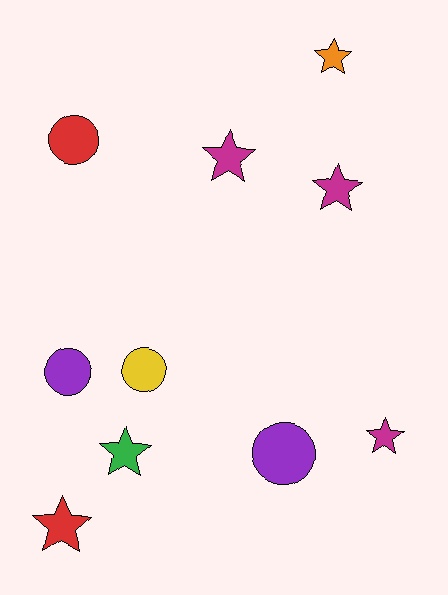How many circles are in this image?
There are 4 circles.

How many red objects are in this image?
There are 2 red objects.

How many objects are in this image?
There are 10 objects.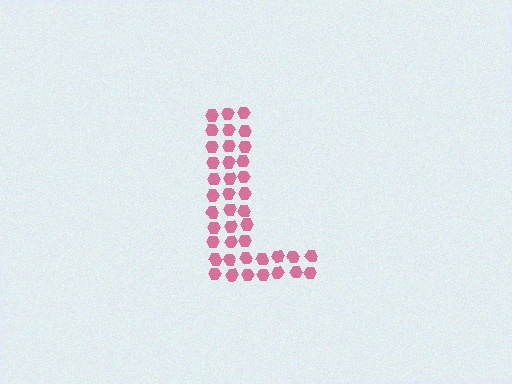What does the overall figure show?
The overall figure shows the letter L.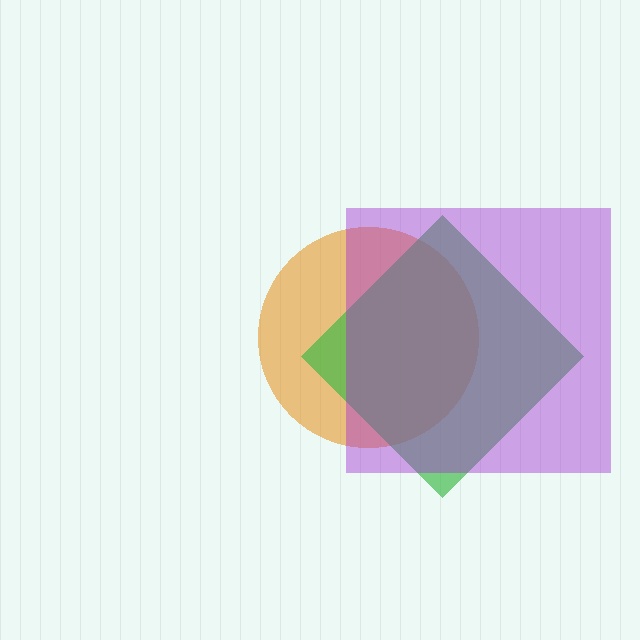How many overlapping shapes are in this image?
There are 3 overlapping shapes in the image.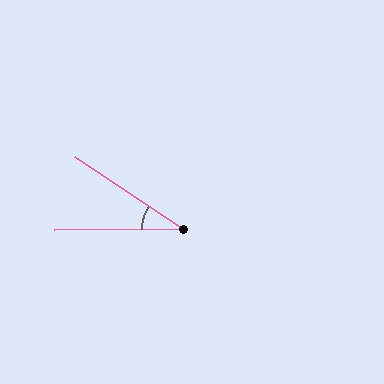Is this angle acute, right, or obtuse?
It is acute.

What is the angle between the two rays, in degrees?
Approximately 34 degrees.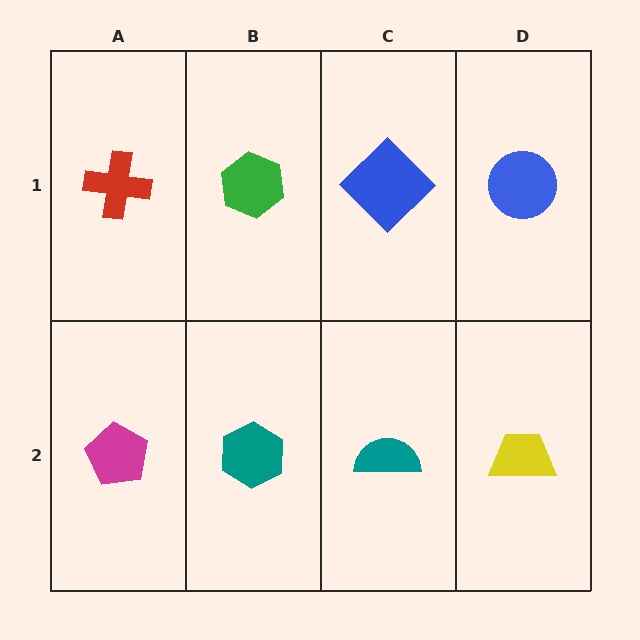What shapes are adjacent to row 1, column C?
A teal semicircle (row 2, column C), a green hexagon (row 1, column B), a blue circle (row 1, column D).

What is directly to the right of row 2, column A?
A teal hexagon.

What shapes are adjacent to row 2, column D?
A blue circle (row 1, column D), a teal semicircle (row 2, column C).